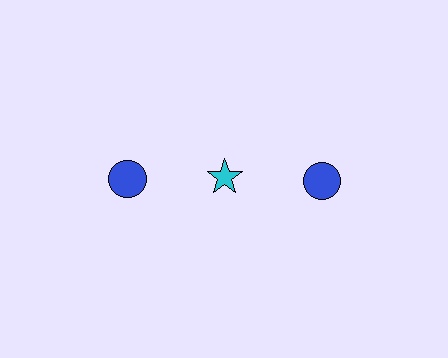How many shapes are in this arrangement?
There are 3 shapes arranged in a grid pattern.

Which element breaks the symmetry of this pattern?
The cyan star in the top row, second from left column breaks the symmetry. All other shapes are blue circles.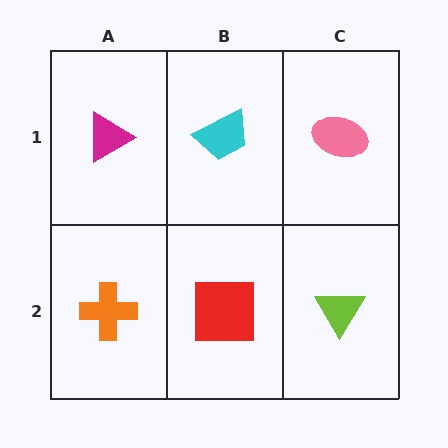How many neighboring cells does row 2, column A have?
2.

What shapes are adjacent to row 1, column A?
An orange cross (row 2, column A), a cyan trapezoid (row 1, column B).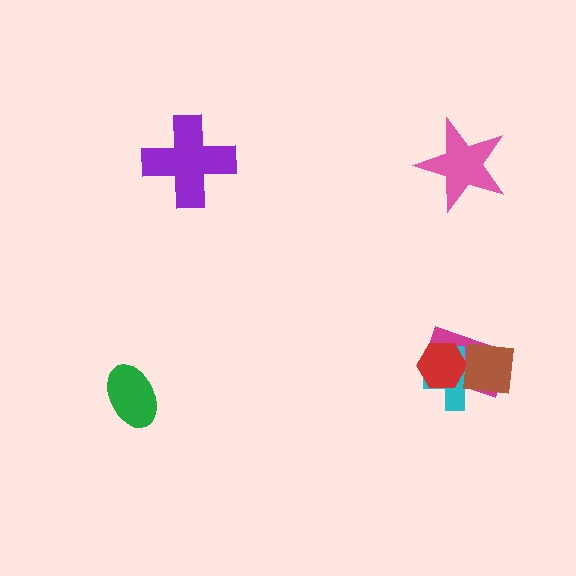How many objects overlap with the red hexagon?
3 objects overlap with the red hexagon.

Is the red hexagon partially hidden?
Yes, it is partially covered by another shape.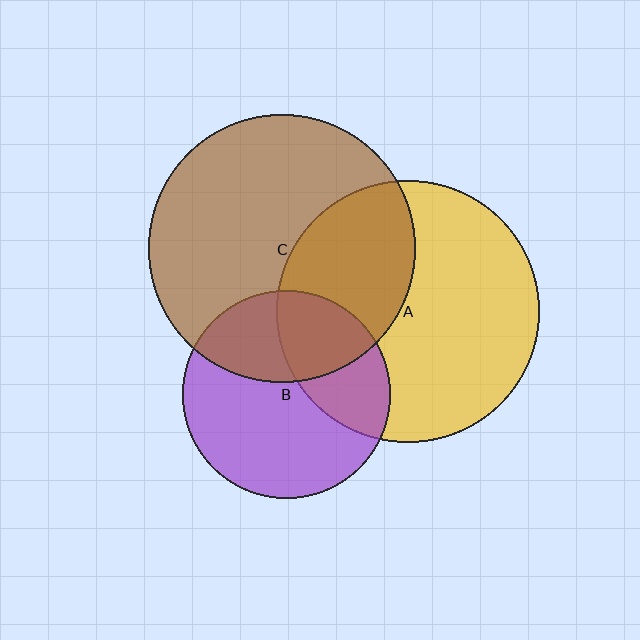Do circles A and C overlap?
Yes.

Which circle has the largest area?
Circle C (brown).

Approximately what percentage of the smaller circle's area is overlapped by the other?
Approximately 35%.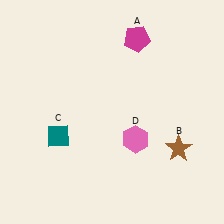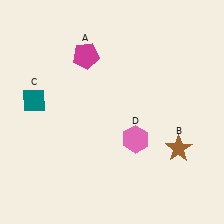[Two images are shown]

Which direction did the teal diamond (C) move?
The teal diamond (C) moved up.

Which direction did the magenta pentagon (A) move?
The magenta pentagon (A) moved left.